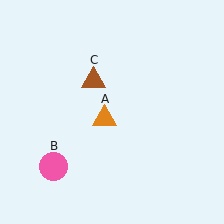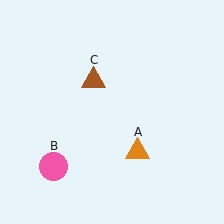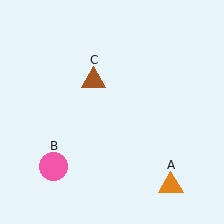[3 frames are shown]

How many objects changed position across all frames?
1 object changed position: orange triangle (object A).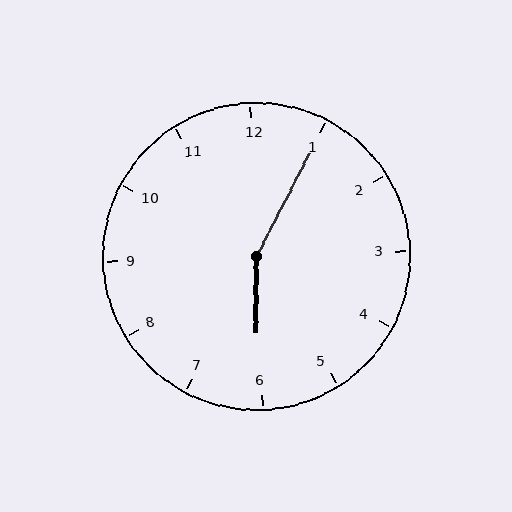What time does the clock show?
6:05.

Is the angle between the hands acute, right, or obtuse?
It is obtuse.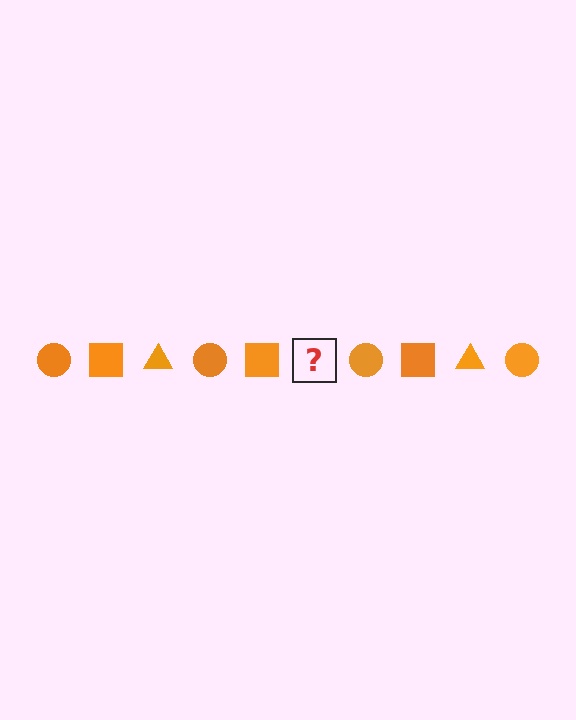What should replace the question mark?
The question mark should be replaced with an orange triangle.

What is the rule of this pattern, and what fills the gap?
The rule is that the pattern cycles through circle, square, triangle shapes in orange. The gap should be filled with an orange triangle.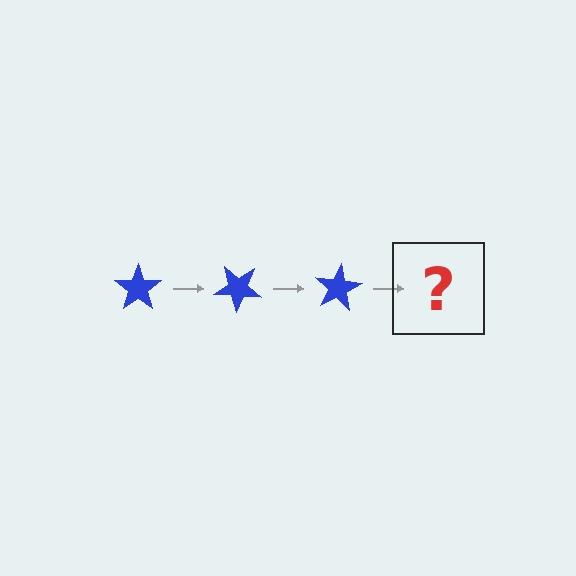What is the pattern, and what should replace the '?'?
The pattern is that the star rotates 40 degrees each step. The '?' should be a blue star rotated 120 degrees.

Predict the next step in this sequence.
The next step is a blue star rotated 120 degrees.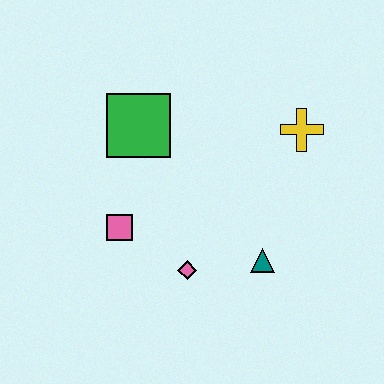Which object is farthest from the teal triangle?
The green square is farthest from the teal triangle.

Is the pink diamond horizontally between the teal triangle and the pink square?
Yes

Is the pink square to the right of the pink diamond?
No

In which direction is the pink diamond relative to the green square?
The pink diamond is below the green square.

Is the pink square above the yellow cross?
No